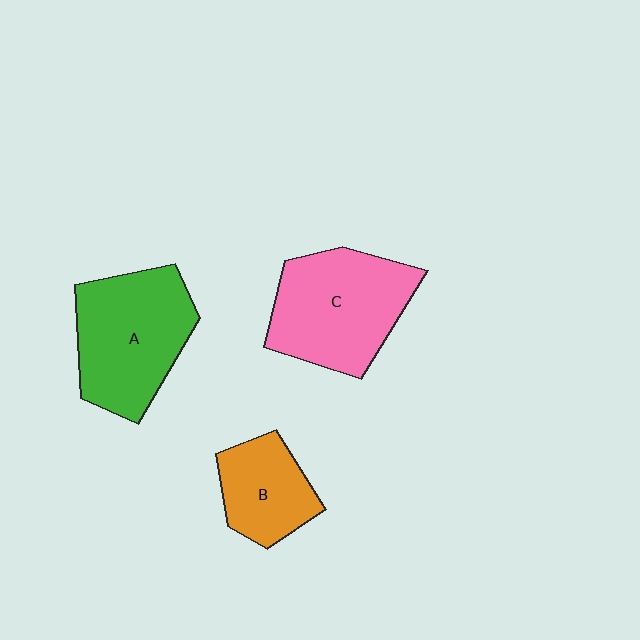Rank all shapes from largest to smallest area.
From largest to smallest: C (pink), A (green), B (orange).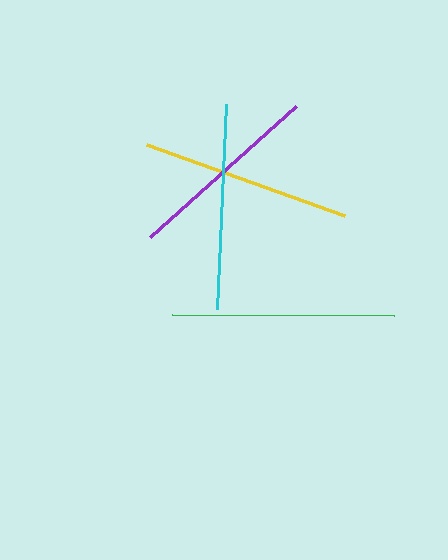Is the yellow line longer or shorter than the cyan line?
The yellow line is longer than the cyan line.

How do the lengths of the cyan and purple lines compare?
The cyan and purple lines are approximately the same length.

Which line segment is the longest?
The green line is the longest at approximately 222 pixels.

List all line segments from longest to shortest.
From longest to shortest: green, yellow, cyan, purple.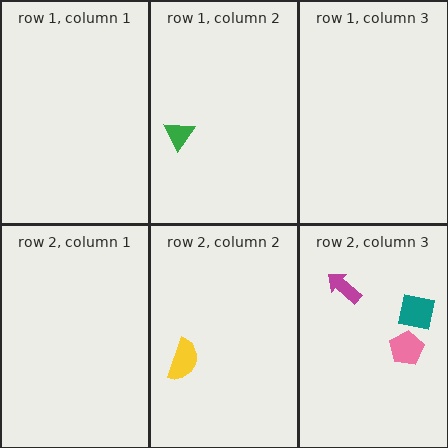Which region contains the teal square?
The row 2, column 3 region.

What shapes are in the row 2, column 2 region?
The yellow semicircle.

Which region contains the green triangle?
The row 1, column 2 region.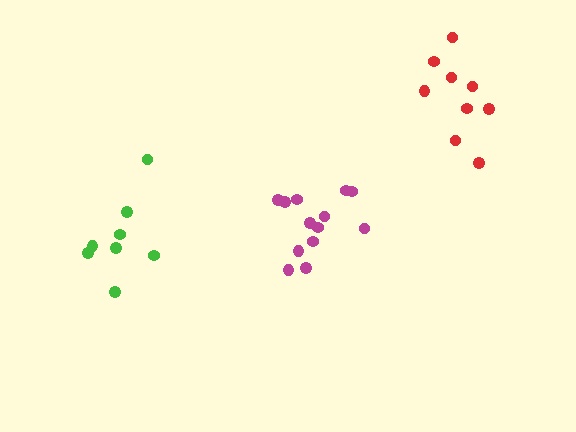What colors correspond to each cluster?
The clusters are colored: green, magenta, red.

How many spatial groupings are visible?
There are 3 spatial groupings.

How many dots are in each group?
Group 1: 8 dots, Group 2: 13 dots, Group 3: 9 dots (30 total).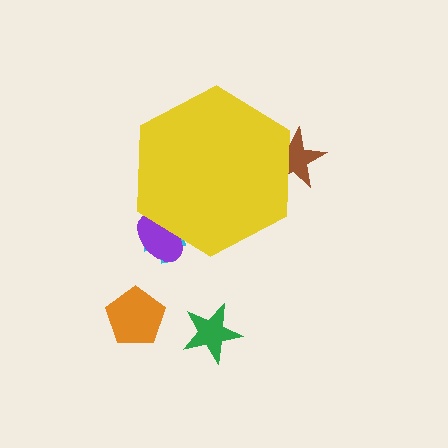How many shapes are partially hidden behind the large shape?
3 shapes are partially hidden.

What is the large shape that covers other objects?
A yellow hexagon.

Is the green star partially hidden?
No, the green star is fully visible.